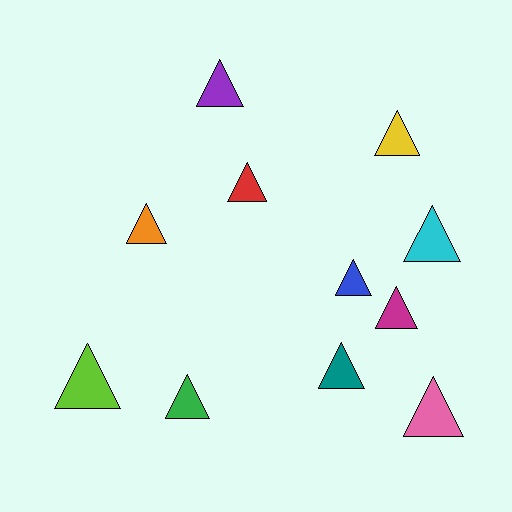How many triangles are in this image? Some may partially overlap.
There are 11 triangles.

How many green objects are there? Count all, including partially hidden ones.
There is 1 green object.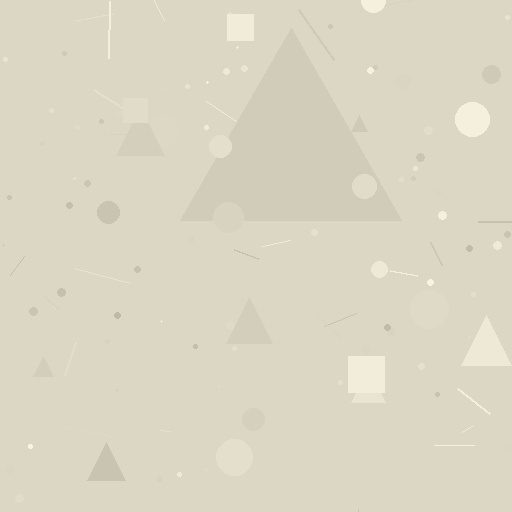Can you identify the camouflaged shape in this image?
The camouflaged shape is a triangle.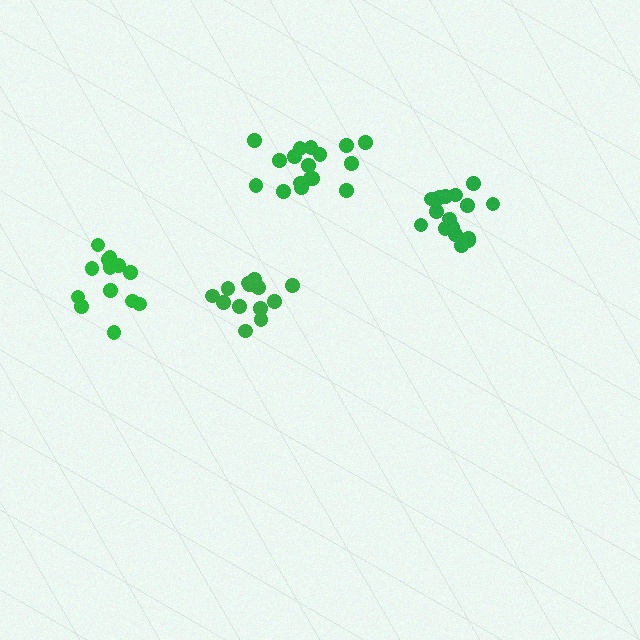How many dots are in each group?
Group 1: 13 dots, Group 2: 16 dots, Group 3: 17 dots, Group 4: 16 dots (62 total).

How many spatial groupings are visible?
There are 4 spatial groupings.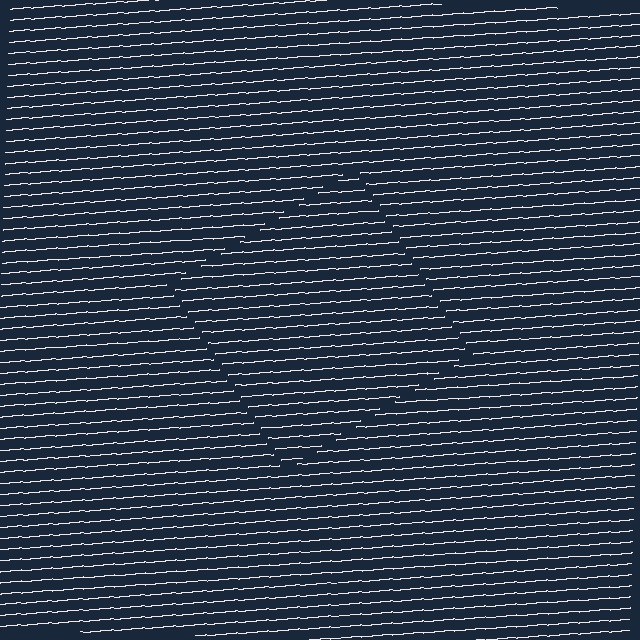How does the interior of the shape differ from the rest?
The interior of the shape contains the same grating, shifted by half a period — the contour is defined by the phase discontinuity where line-ends from the inner and outer gratings abut.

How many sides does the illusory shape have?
4 sides — the line-ends trace a square.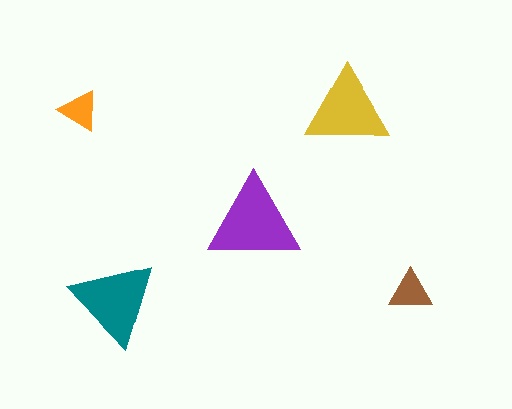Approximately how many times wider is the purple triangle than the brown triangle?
About 2 times wider.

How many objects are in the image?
There are 5 objects in the image.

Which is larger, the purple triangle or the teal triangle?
The purple one.